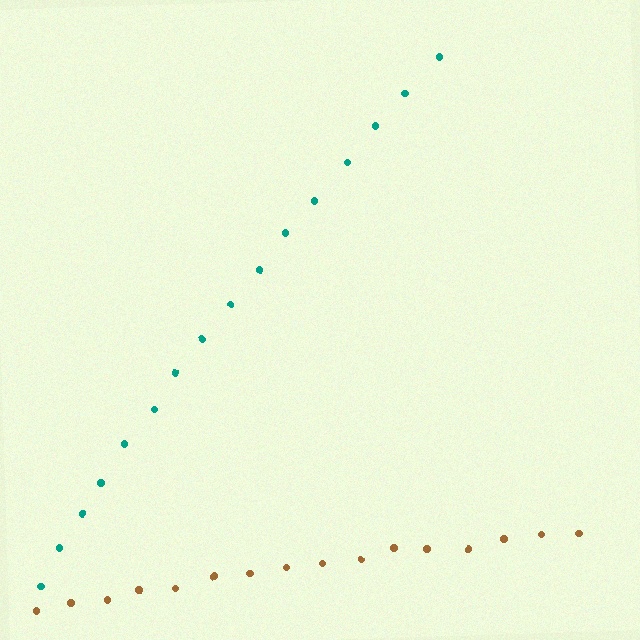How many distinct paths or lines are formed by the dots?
There are 2 distinct paths.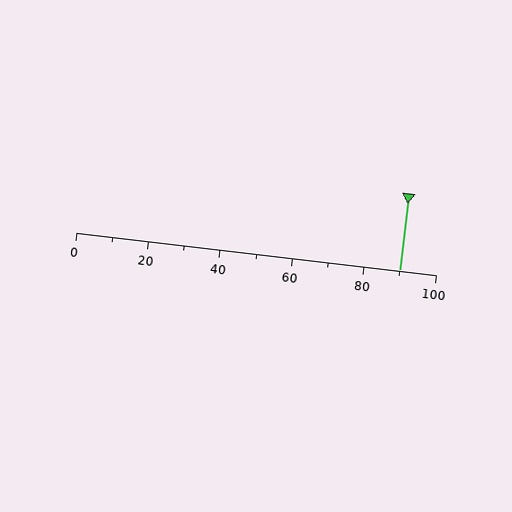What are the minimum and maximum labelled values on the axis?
The axis runs from 0 to 100.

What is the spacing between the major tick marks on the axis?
The major ticks are spaced 20 apart.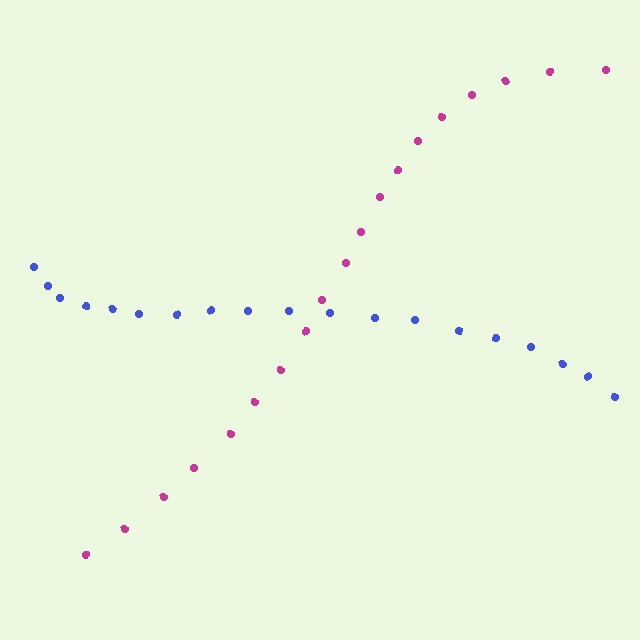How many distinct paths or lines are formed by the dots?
There are 2 distinct paths.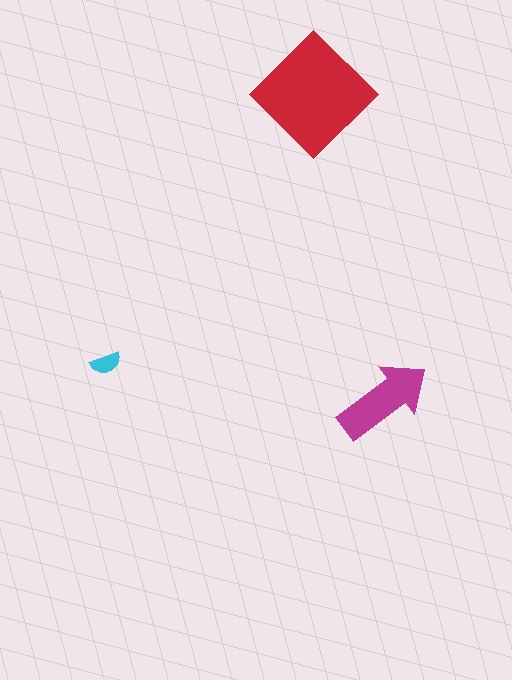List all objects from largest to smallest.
The red diamond, the magenta arrow, the cyan semicircle.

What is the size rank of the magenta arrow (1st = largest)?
2nd.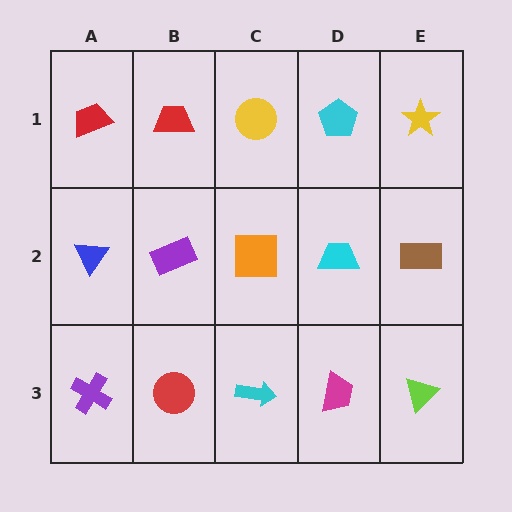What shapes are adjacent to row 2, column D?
A cyan pentagon (row 1, column D), a magenta trapezoid (row 3, column D), an orange square (row 2, column C), a brown rectangle (row 2, column E).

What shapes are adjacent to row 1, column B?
A purple rectangle (row 2, column B), a red trapezoid (row 1, column A), a yellow circle (row 1, column C).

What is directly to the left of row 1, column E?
A cyan pentagon.